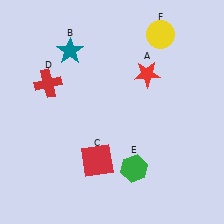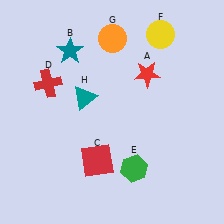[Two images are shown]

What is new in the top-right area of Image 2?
An orange circle (G) was added in the top-right area of Image 2.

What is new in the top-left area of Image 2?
A teal triangle (H) was added in the top-left area of Image 2.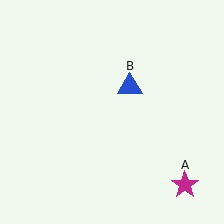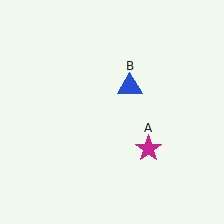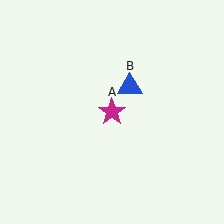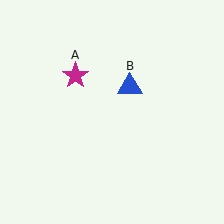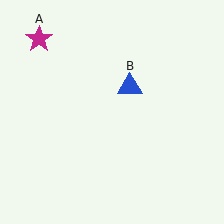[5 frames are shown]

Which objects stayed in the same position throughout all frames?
Blue triangle (object B) remained stationary.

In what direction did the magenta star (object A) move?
The magenta star (object A) moved up and to the left.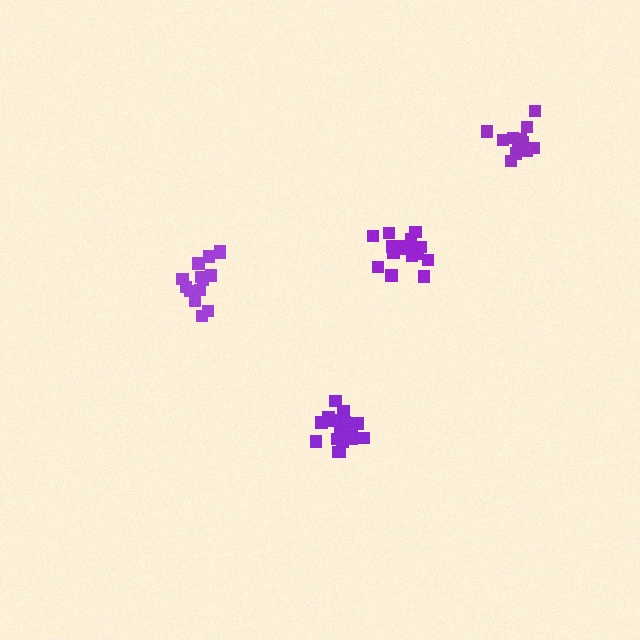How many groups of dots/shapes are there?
There are 4 groups.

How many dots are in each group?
Group 1: 16 dots, Group 2: 17 dots, Group 3: 14 dots, Group 4: 12 dots (59 total).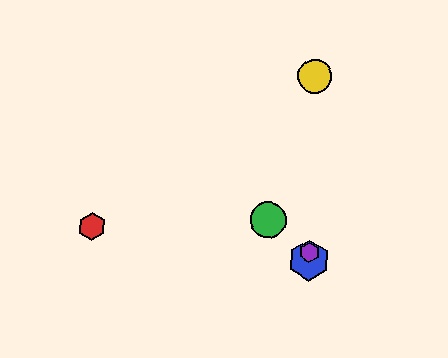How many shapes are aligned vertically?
3 shapes (the blue hexagon, the yellow circle, the purple hexagon) are aligned vertically.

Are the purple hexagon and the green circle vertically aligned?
No, the purple hexagon is at x≈309 and the green circle is at x≈268.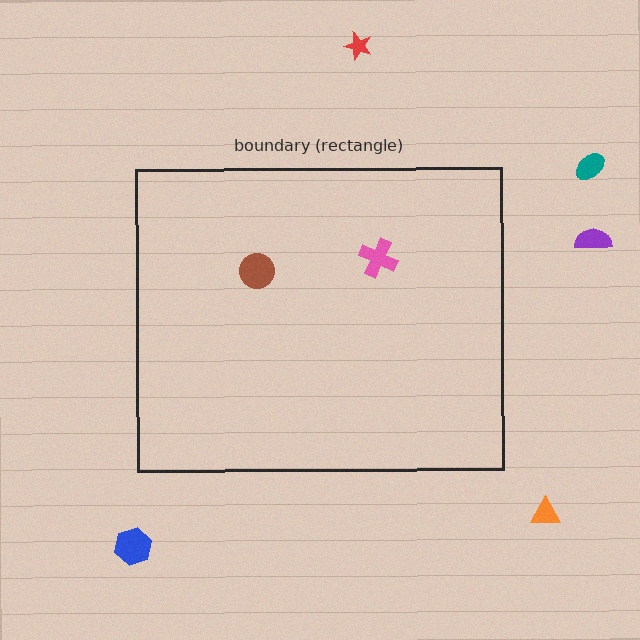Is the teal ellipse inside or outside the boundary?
Outside.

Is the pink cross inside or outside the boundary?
Inside.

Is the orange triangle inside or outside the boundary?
Outside.